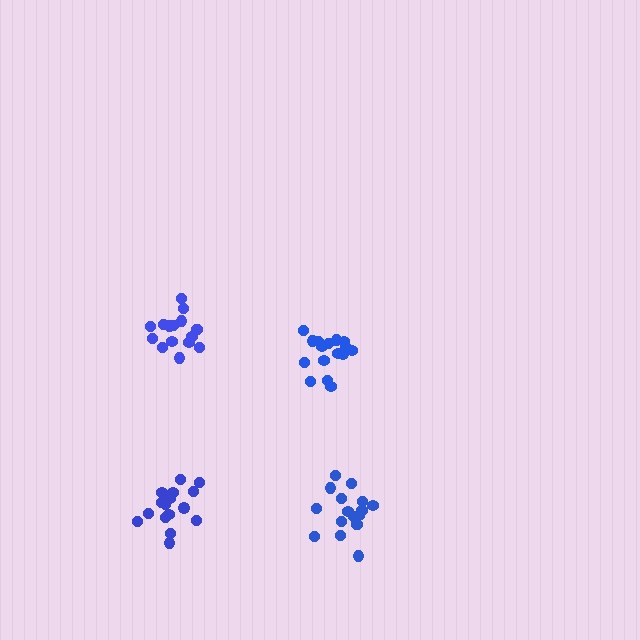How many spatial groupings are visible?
There are 4 spatial groupings.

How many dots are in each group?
Group 1: 17 dots, Group 2: 16 dots, Group 3: 16 dots, Group 4: 17 dots (66 total).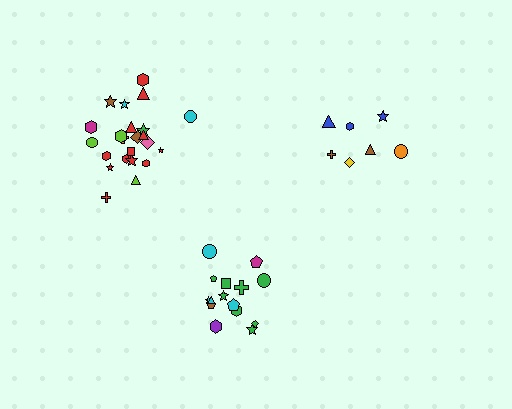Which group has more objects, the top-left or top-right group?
The top-left group.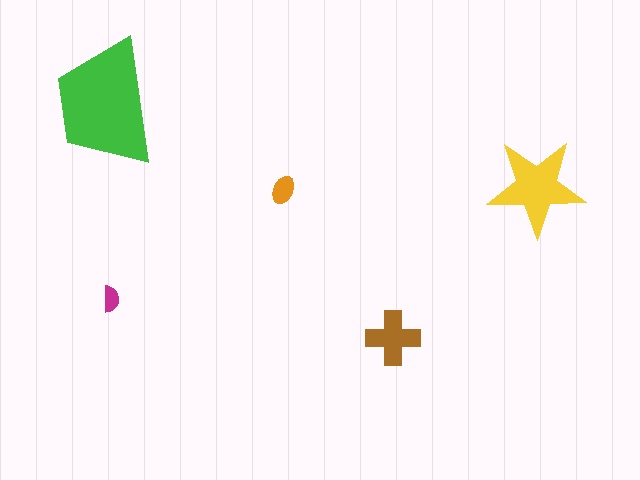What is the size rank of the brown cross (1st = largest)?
3rd.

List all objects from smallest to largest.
The magenta semicircle, the orange ellipse, the brown cross, the yellow star, the green trapezoid.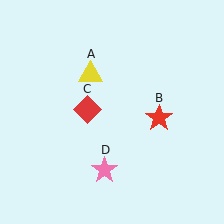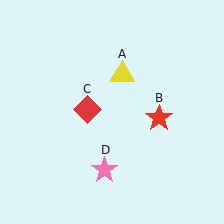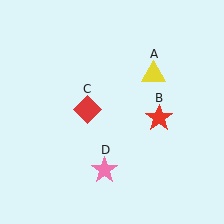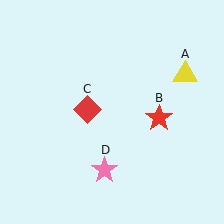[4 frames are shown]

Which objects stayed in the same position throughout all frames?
Red star (object B) and red diamond (object C) and pink star (object D) remained stationary.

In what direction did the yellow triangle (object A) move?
The yellow triangle (object A) moved right.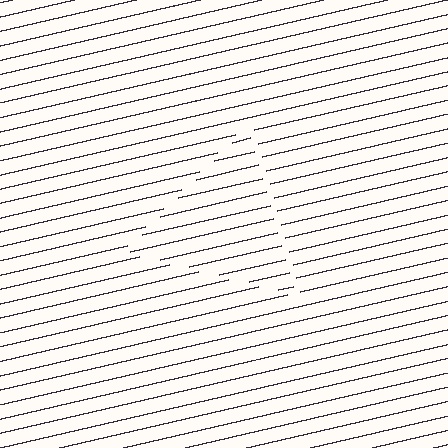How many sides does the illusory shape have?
3 sides — the line-ends trace a triangle.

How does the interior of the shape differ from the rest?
The interior of the shape contains the same grating, shifted by half a period — the contour is defined by the phase discontinuity where line-ends from the inner and outer gratings abut.